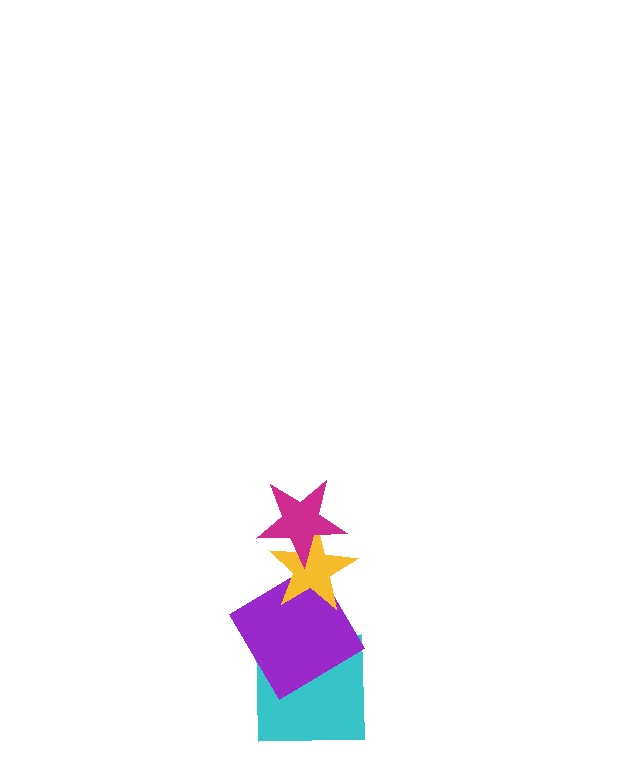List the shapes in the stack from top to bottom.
From top to bottom: the magenta star, the yellow star, the purple diamond, the cyan square.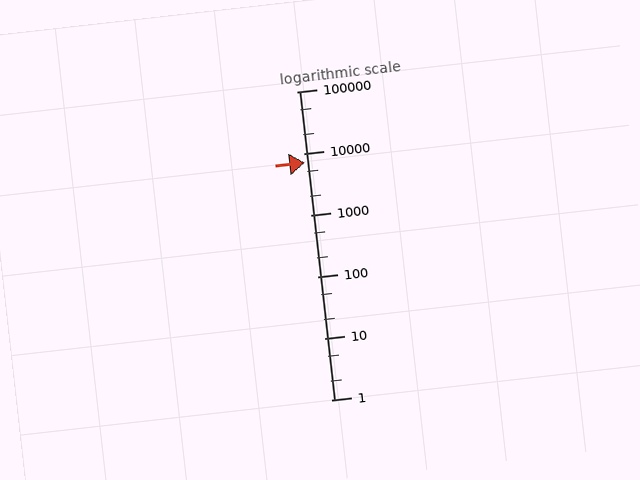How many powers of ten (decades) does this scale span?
The scale spans 5 decades, from 1 to 100000.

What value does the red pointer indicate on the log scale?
The pointer indicates approximately 7100.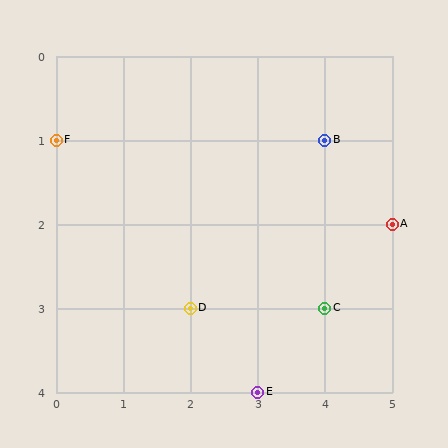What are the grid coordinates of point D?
Point D is at grid coordinates (2, 3).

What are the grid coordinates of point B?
Point B is at grid coordinates (4, 1).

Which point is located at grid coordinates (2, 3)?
Point D is at (2, 3).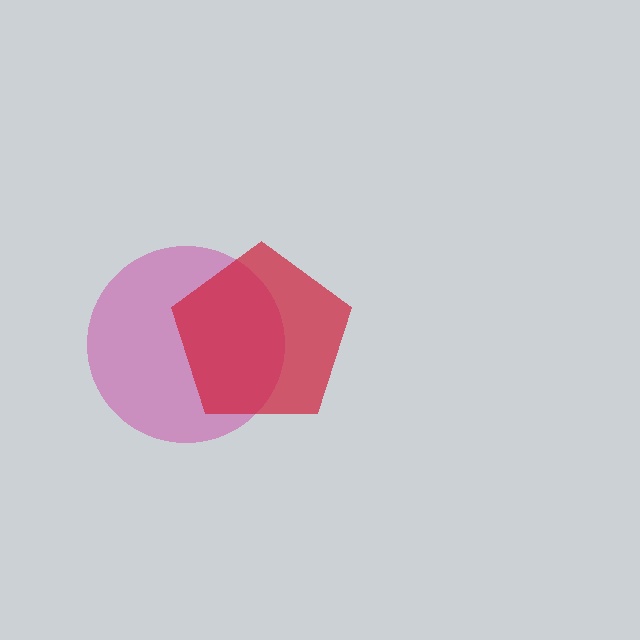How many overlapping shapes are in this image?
There are 2 overlapping shapes in the image.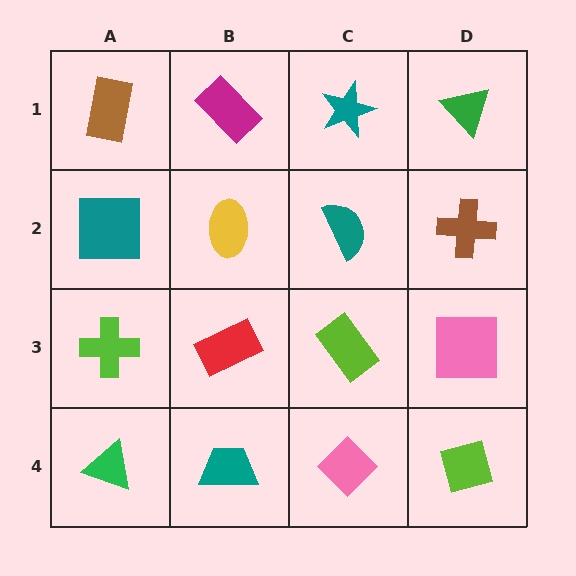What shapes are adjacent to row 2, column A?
A brown rectangle (row 1, column A), a lime cross (row 3, column A), a yellow ellipse (row 2, column B).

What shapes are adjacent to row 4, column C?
A lime rectangle (row 3, column C), a teal trapezoid (row 4, column B), a lime square (row 4, column D).